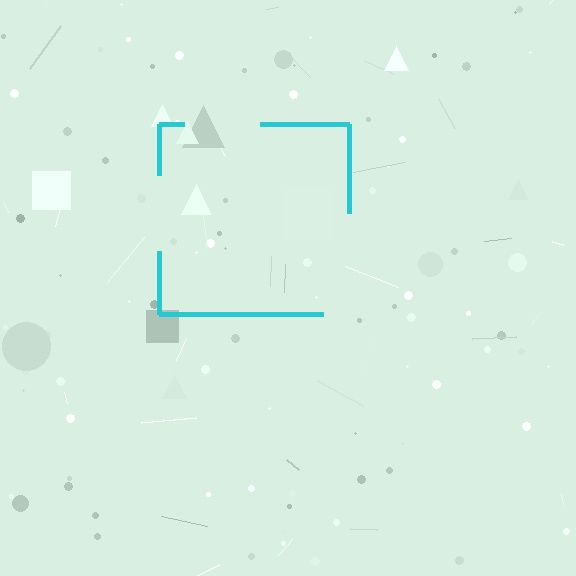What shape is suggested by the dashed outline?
The dashed outline suggests a square.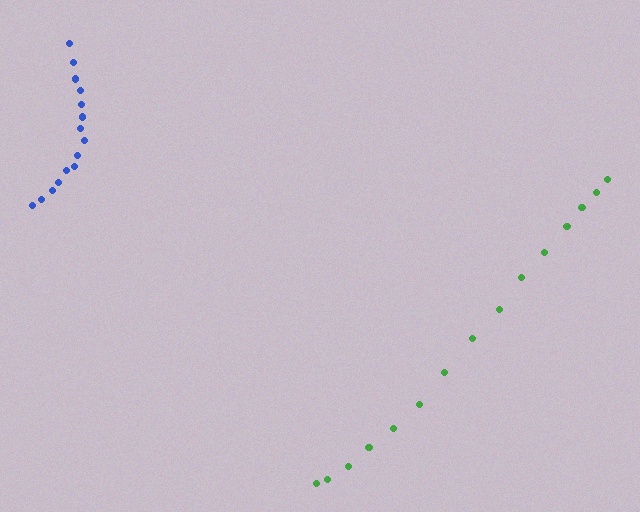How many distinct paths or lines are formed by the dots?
There are 2 distinct paths.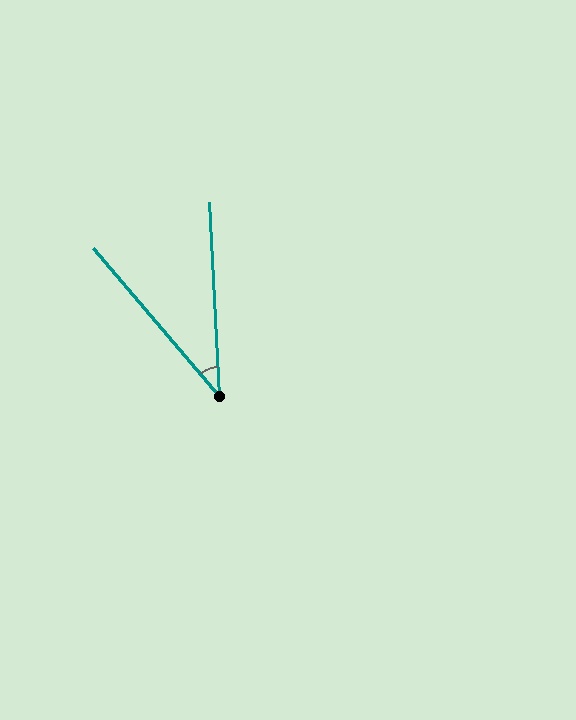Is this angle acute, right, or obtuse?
It is acute.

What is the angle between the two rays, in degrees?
Approximately 38 degrees.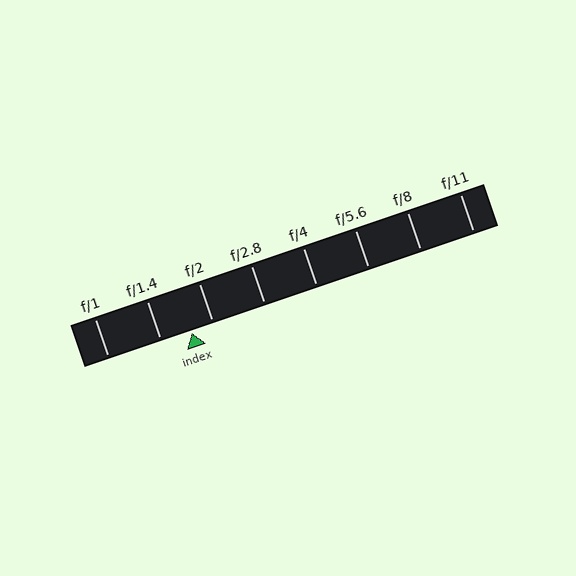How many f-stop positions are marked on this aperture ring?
There are 8 f-stop positions marked.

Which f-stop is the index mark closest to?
The index mark is closest to f/2.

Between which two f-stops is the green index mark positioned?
The index mark is between f/1.4 and f/2.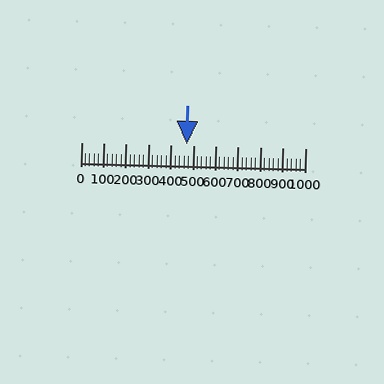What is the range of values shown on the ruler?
The ruler shows values from 0 to 1000.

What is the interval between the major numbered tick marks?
The major tick marks are spaced 100 units apart.